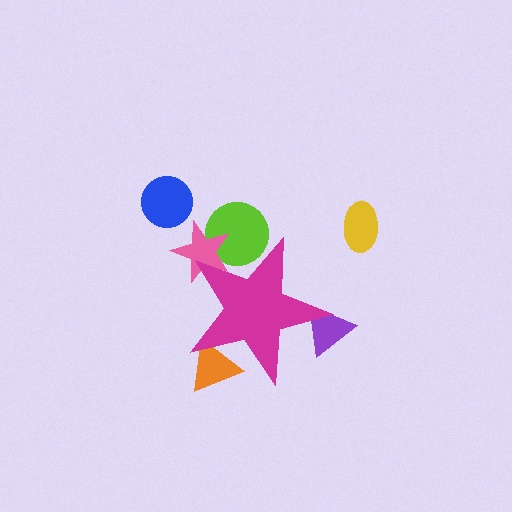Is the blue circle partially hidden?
No, the blue circle is fully visible.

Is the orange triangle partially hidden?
Yes, the orange triangle is partially hidden behind the magenta star.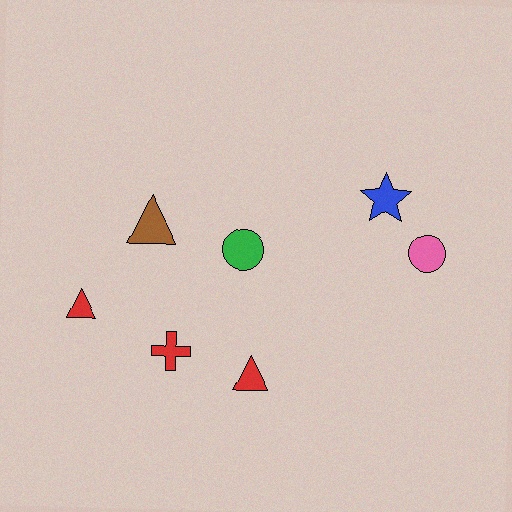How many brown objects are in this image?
There is 1 brown object.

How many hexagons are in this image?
There are no hexagons.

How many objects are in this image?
There are 7 objects.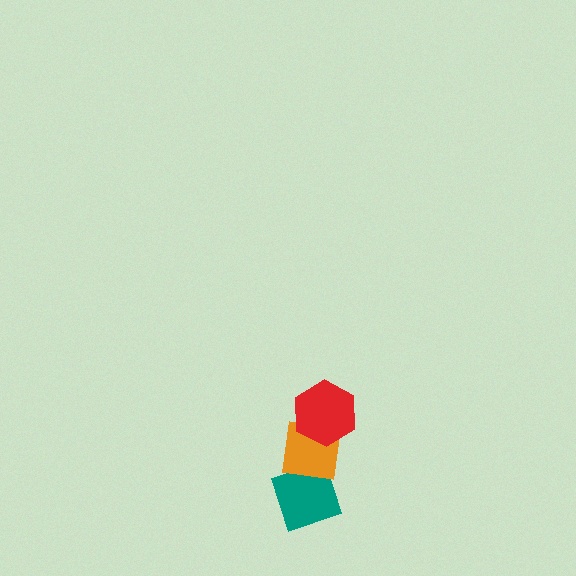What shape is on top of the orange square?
The red hexagon is on top of the orange square.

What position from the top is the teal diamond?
The teal diamond is 3rd from the top.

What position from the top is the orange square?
The orange square is 2nd from the top.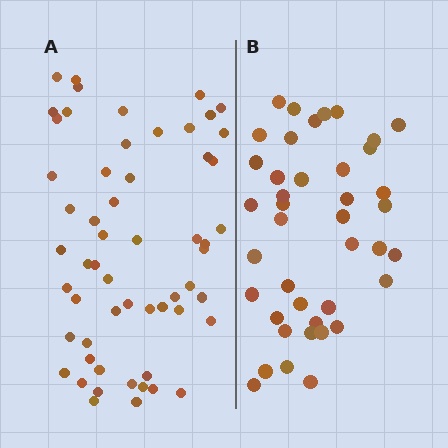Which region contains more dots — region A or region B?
Region A (the left region) has more dots.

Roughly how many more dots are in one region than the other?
Region A has approximately 15 more dots than region B.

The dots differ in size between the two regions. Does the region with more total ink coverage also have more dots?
No. Region B has more total ink coverage because its dots are larger, but region A actually contains more individual dots. Total area can be misleading — the number of items is what matters here.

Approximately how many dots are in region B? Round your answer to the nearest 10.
About 40 dots. (The exact count is 41, which rounds to 40.)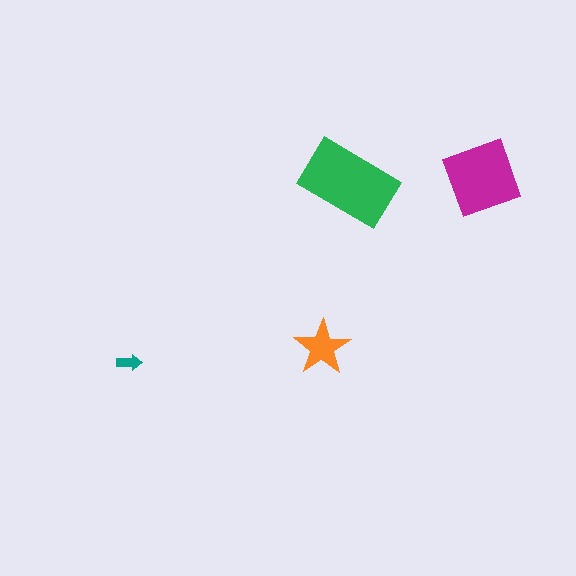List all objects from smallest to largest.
The teal arrow, the orange star, the magenta square, the green rectangle.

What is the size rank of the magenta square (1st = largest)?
2nd.